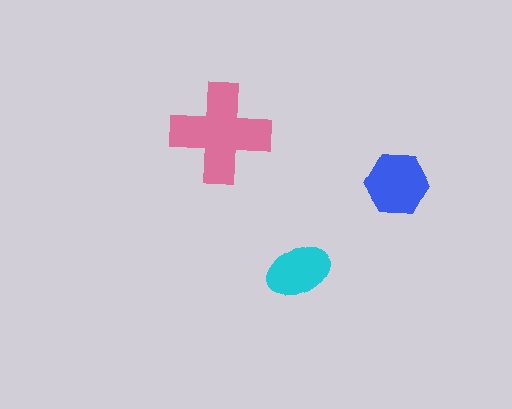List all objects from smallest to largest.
The cyan ellipse, the blue hexagon, the pink cross.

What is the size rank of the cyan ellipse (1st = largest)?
3rd.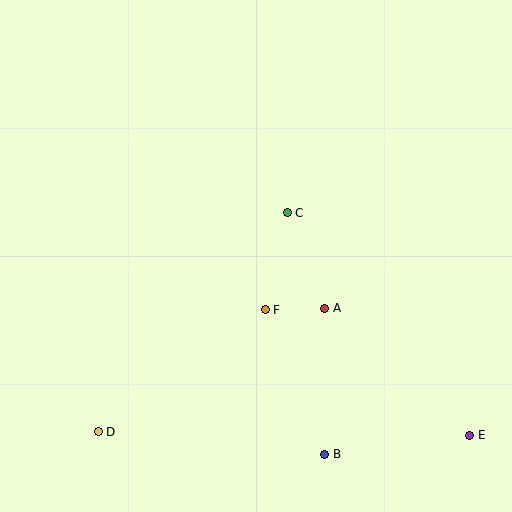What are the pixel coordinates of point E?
Point E is at (470, 435).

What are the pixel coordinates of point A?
Point A is at (325, 308).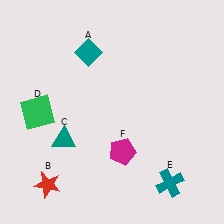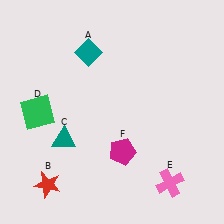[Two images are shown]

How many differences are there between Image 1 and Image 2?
There is 1 difference between the two images.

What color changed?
The cross (E) changed from teal in Image 1 to pink in Image 2.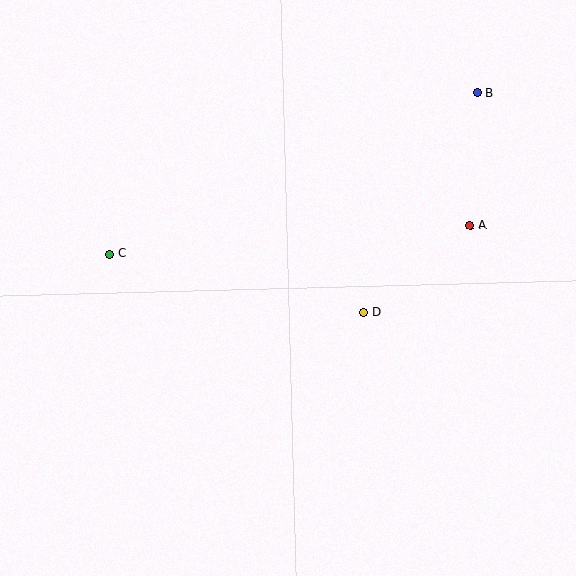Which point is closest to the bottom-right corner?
Point D is closest to the bottom-right corner.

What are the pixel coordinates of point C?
Point C is at (110, 254).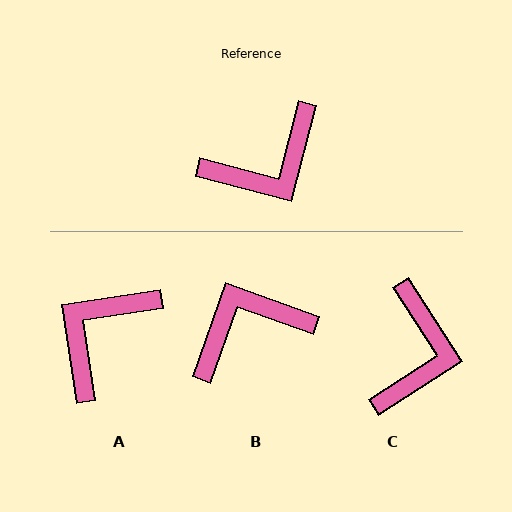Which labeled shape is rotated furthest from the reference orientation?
B, about 175 degrees away.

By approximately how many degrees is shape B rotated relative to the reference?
Approximately 175 degrees counter-clockwise.